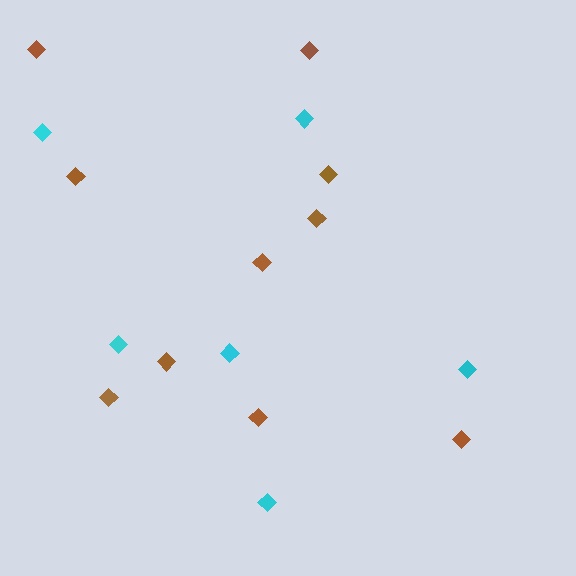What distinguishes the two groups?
There are 2 groups: one group of cyan diamonds (6) and one group of brown diamonds (10).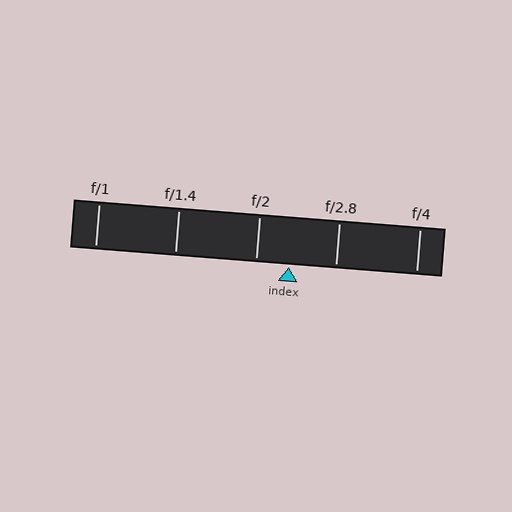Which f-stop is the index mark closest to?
The index mark is closest to f/2.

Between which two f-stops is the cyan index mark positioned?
The index mark is between f/2 and f/2.8.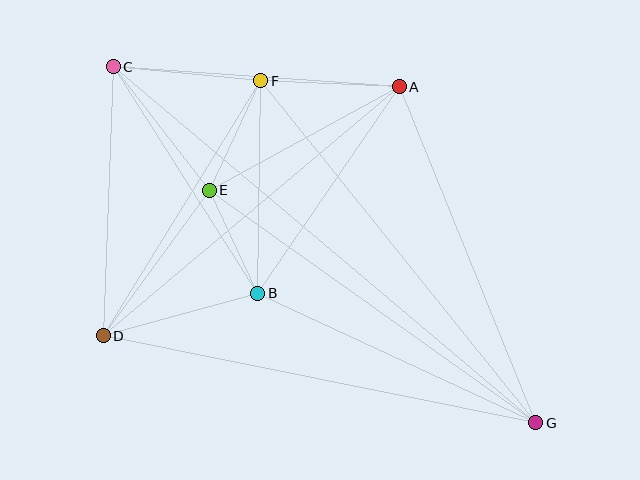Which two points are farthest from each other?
Points C and G are farthest from each other.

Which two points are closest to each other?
Points B and E are closest to each other.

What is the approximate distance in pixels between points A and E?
The distance between A and E is approximately 216 pixels.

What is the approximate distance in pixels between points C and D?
The distance between C and D is approximately 269 pixels.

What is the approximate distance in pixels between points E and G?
The distance between E and G is approximately 401 pixels.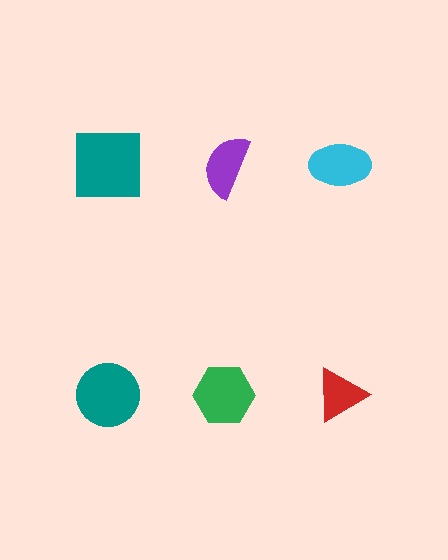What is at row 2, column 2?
A green hexagon.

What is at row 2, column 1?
A teal circle.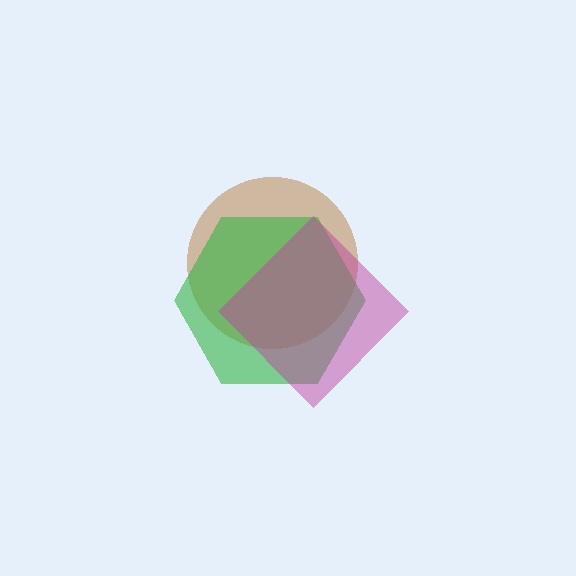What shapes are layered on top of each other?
The layered shapes are: a brown circle, a green hexagon, a magenta diamond.